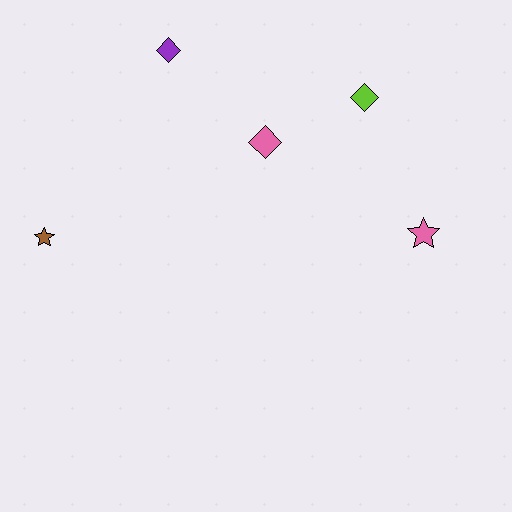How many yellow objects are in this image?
There are no yellow objects.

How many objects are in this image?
There are 5 objects.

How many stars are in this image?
There are 2 stars.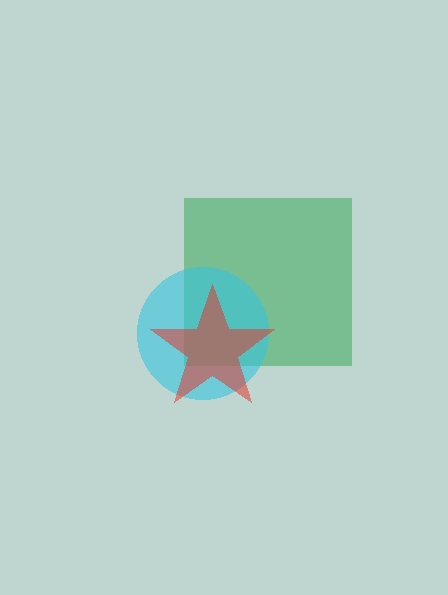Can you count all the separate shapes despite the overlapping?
Yes, there are 3 separate shapes.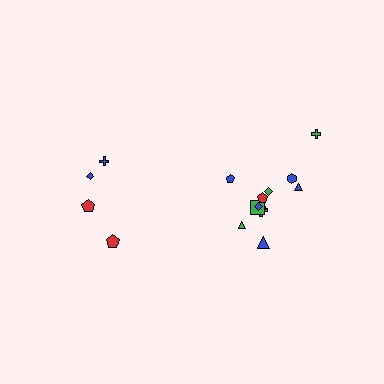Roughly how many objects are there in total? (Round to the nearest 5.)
Roughly 15 objects in total.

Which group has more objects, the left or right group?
The right group.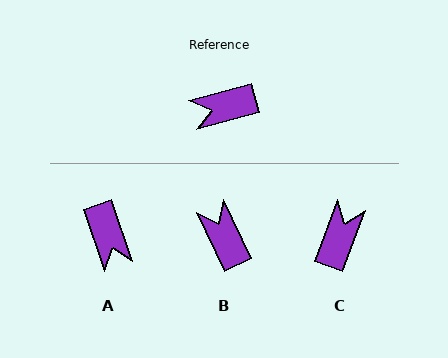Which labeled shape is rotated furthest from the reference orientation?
C, about 126 degrees away.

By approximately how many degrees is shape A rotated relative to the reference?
Approximately 94 degrees counter-clockwise.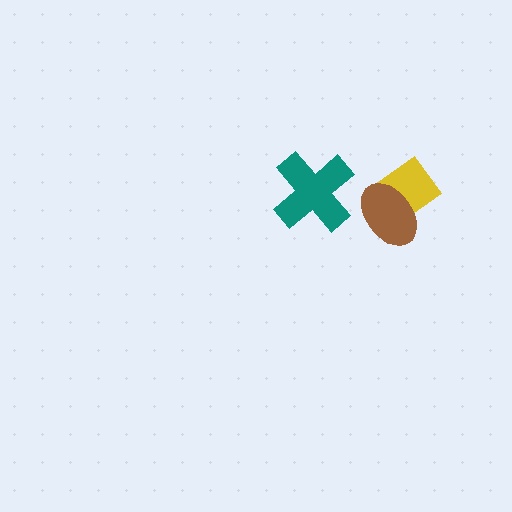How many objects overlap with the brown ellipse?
1 object overlaps with the brown ellipse.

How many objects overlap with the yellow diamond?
1 object overlaps with the yellow diamond.